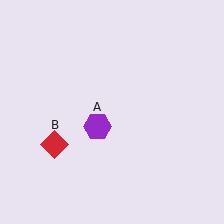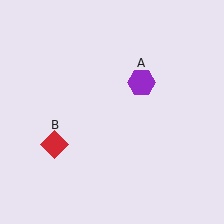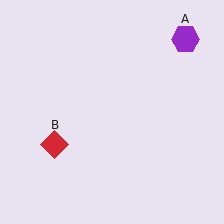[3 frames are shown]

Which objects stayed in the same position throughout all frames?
Red diamond (object B) remained stationary.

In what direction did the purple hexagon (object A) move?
The purple hexagon (object A) moved up and to the right.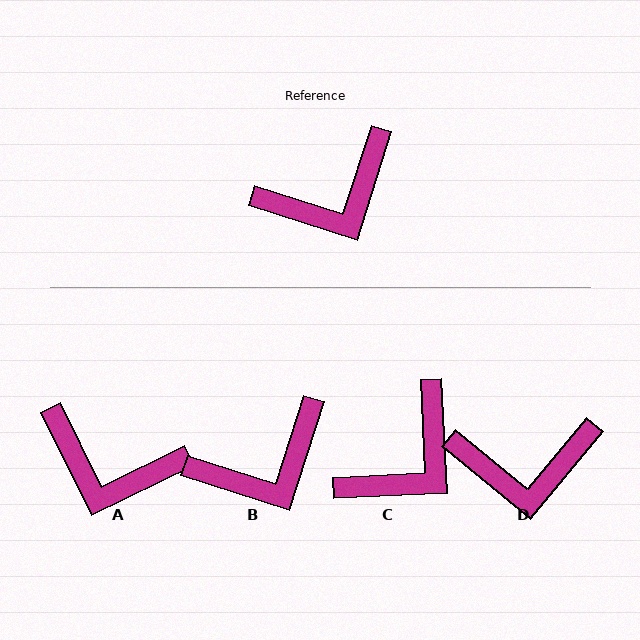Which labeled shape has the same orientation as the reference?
B.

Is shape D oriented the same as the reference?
No, it is off by about 22 degrees.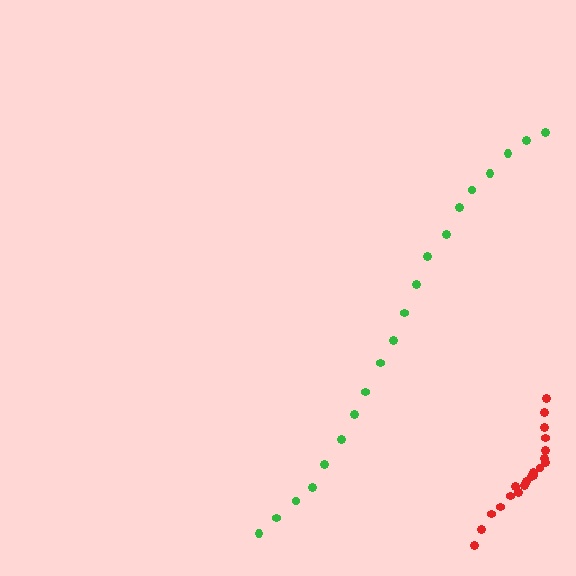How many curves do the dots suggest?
There are 2 distinct paths.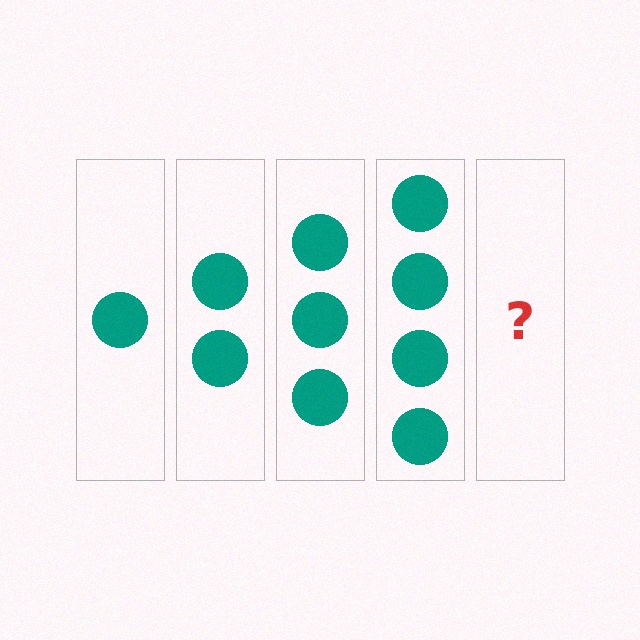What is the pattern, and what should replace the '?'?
The pattern is that each step adds one more circle. The '?' should be 5 circles.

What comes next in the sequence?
The next element should be 5 circles.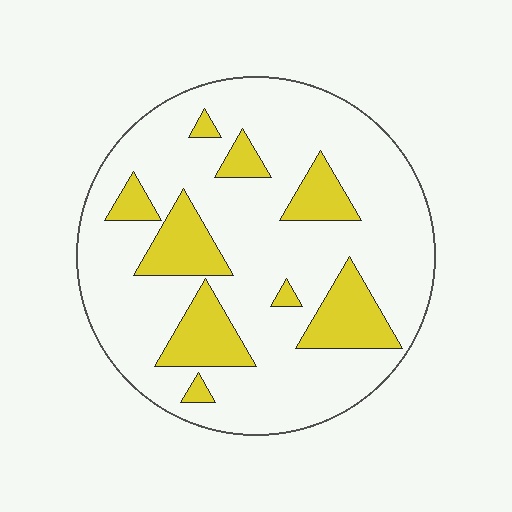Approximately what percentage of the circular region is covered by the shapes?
Approximately 20%.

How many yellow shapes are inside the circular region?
9.